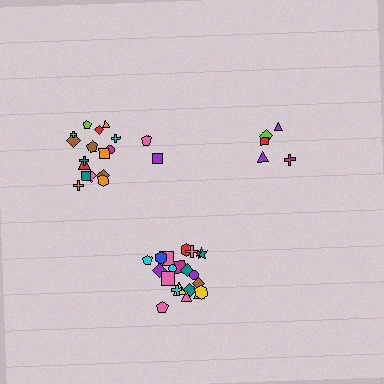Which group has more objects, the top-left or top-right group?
The top-left group.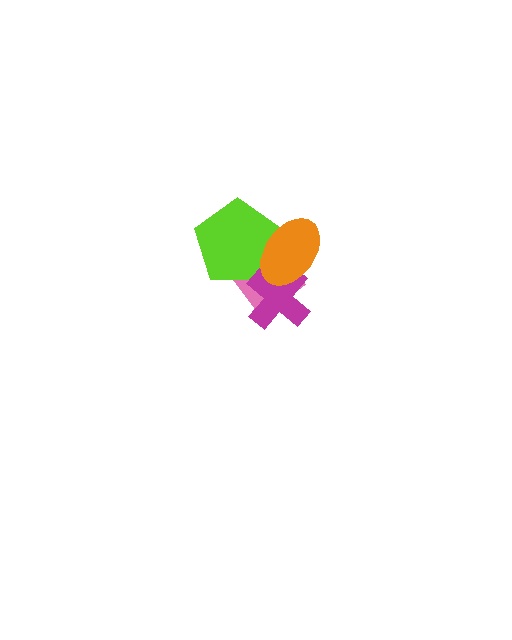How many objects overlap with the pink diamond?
3 objects overlap with the pink diamond.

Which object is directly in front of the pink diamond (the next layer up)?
The lime pentagon is directly in front of the pink diamond.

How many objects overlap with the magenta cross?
3 objects overlap with the magenta cross.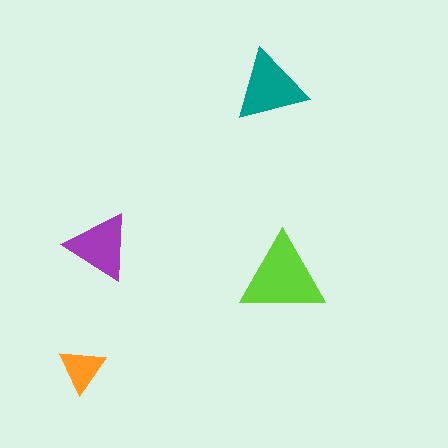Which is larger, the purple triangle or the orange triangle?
The purple one.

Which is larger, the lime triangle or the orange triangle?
The lime one.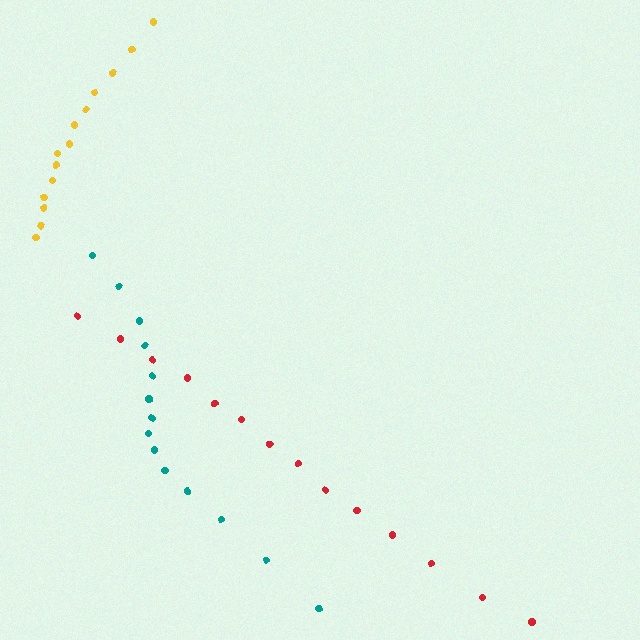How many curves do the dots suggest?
There are 3 distinct paths.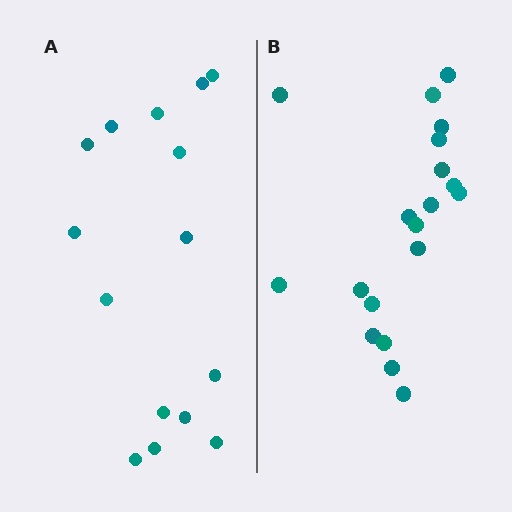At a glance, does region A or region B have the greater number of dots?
Region B (the right region) has more dots.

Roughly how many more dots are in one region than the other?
Region B has about 4 more dots than region A.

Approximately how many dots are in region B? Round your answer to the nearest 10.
About 20 dots. (The exact count is 19, which rounds to 20.)